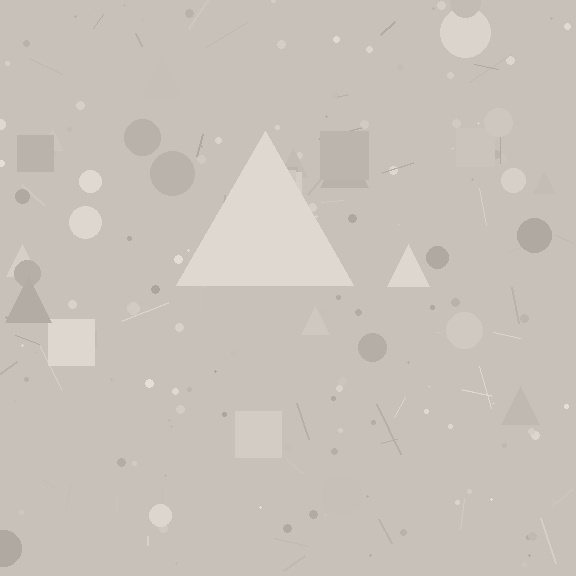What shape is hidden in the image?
A triangle is hidden in the image.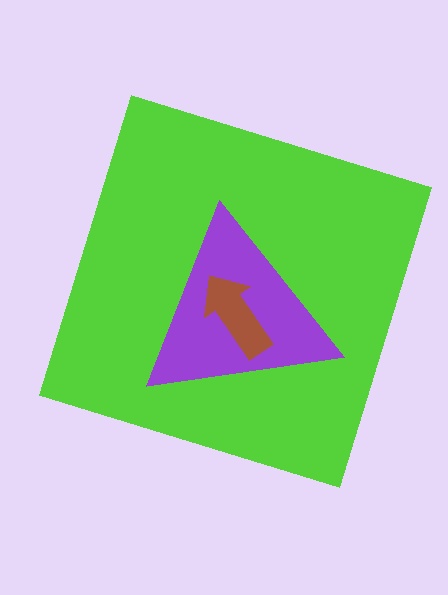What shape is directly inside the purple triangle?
The brown arrow.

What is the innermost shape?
The brown arrow.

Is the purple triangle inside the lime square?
Yes.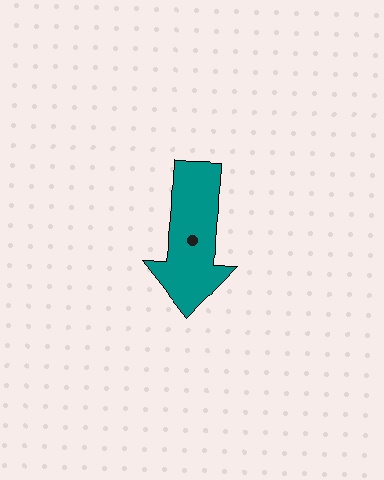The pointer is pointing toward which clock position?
Roughly 6 o'clock.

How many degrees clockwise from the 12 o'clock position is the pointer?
Approximately 183 degrees.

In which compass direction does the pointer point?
South.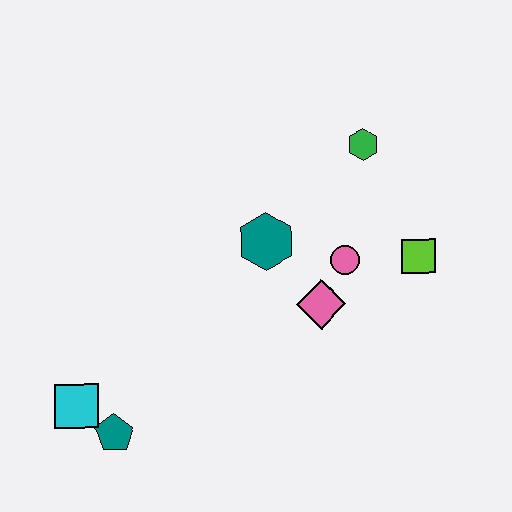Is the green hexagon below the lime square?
No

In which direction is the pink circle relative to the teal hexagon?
The pink circle is to the right of the teal hexagon.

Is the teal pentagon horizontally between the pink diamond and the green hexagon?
No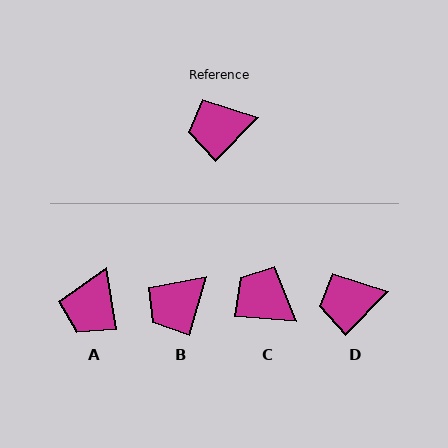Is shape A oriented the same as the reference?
No, it is off by about 53 degrees.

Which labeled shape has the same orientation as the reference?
D.